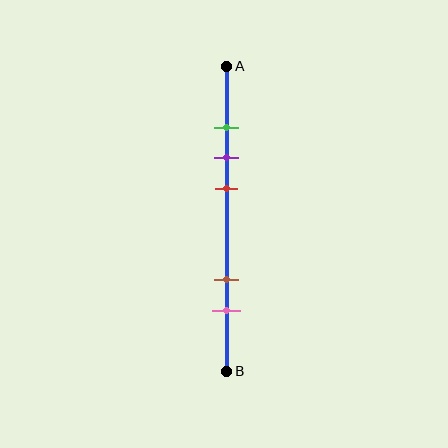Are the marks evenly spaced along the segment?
No, the marks are not evenly spaced.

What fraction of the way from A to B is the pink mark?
The pink mark is approximately 80% (0.8) of the way from A to B.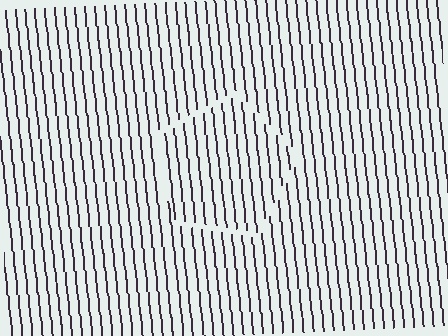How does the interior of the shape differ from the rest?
The interior of the shape contains the same grating, shifted by half a period — the contour is defined by the phase discontinuity where line-ends from the inner and outer gratings abut.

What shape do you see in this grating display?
An illusory pentagon. The interior of the shape contains the same grating, shifted by half a period — the contour is defined by the phase discontinuity where line-ends from the inner and outer gratings abut.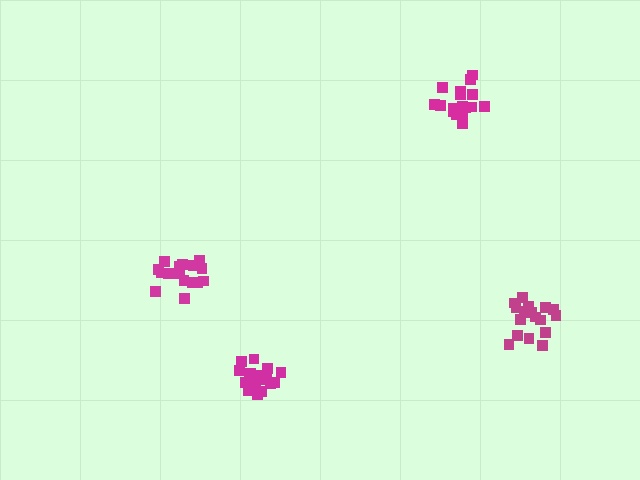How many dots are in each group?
Group 1: 17 dots, Group 2: 17 dots, Group 3: 18 dots, Group 4: 16 dots (68 total).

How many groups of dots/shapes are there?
There are 4 groups.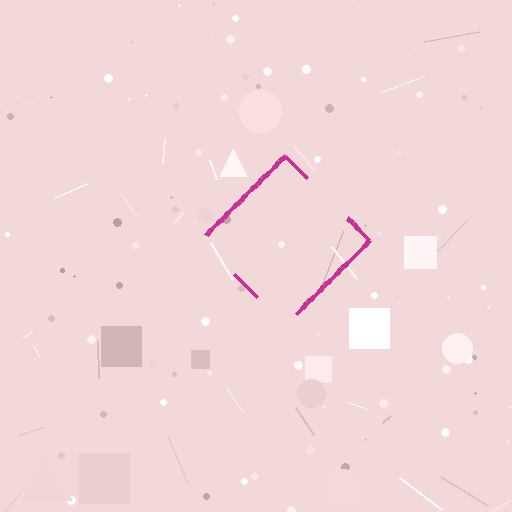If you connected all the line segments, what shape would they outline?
They would outline a diamond.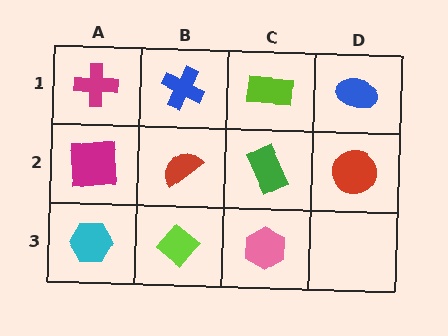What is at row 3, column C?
A pink hexagon.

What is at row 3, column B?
A lime diamond.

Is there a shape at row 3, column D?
No, that cell is empty.